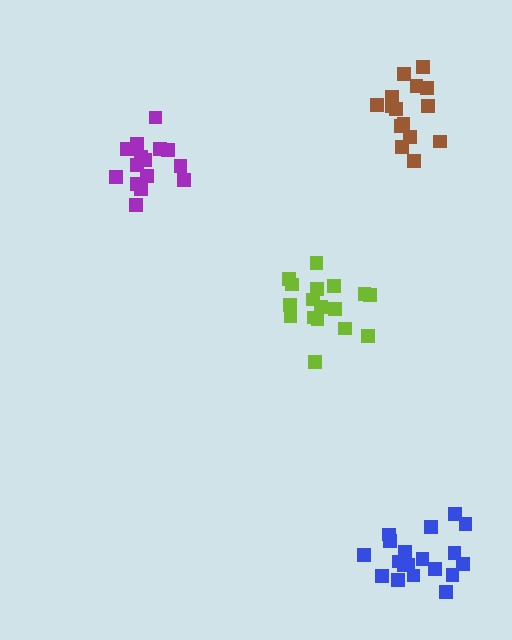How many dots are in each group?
Group 1: 15 dots, Group 2: 17 dots, Group 3: 19 dots, Group 4: 15 dots (66 total).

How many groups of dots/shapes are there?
There are 4 groups.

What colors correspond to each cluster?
The clusters are colored: purple, lime, blue, brown.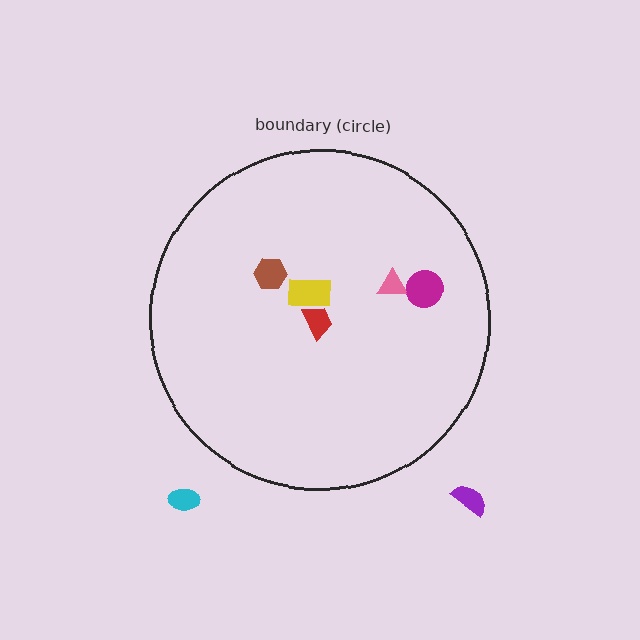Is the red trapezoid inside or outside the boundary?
Inside.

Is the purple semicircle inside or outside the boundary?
Outside.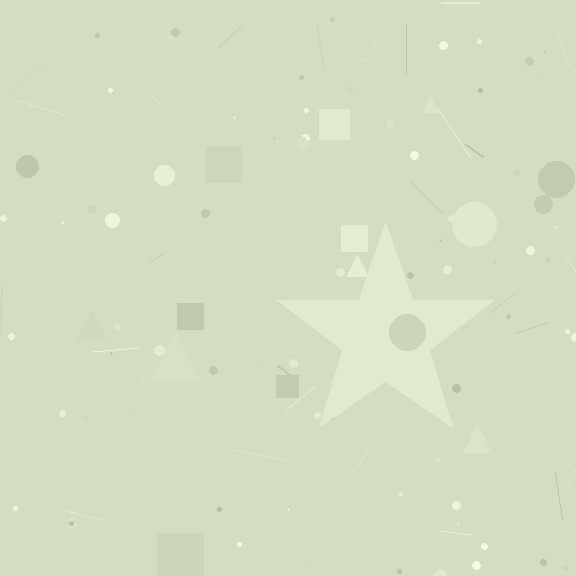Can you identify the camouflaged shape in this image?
The camouflaged shape is a star.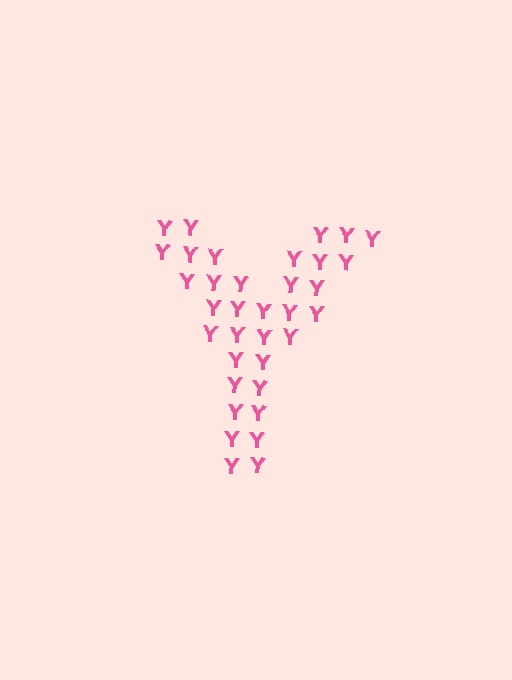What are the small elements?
The small elements are letter Y's.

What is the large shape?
The large shape is the letter Y.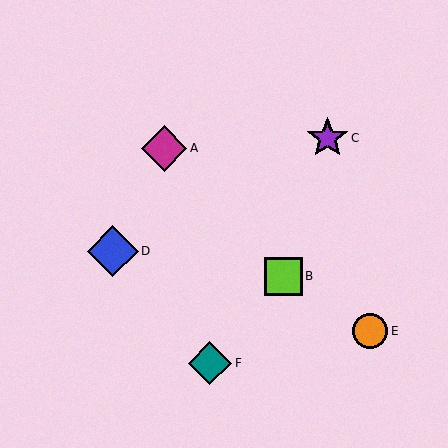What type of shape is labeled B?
Shape B is a lime square.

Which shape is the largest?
The blue diamond (labeled D) is the largest.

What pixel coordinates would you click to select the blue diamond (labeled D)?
Click at (113, 251) to select the blue diamond D.